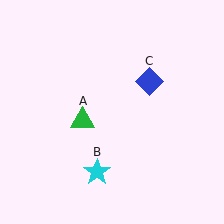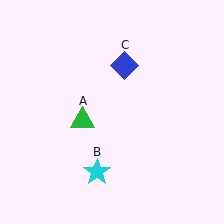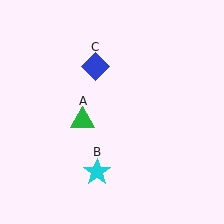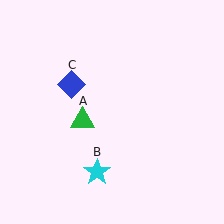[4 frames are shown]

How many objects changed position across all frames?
1 object changed position: blue diamond (object C).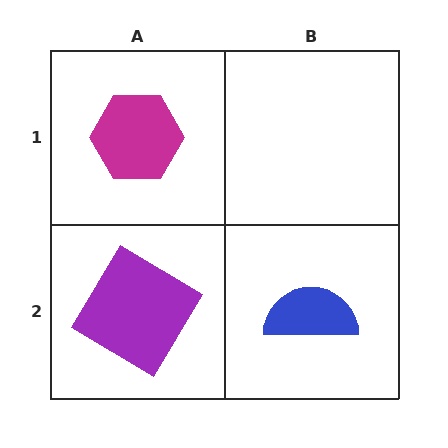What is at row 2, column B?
A blue semicircle.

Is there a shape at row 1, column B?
No, that cell is empty.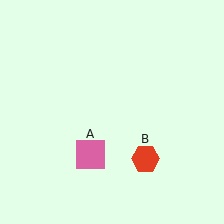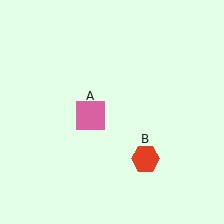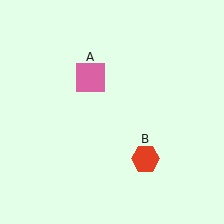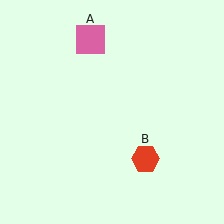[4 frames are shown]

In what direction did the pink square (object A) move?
The pink square (object A) moved up.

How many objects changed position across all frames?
1 object changed position: pink square (object A).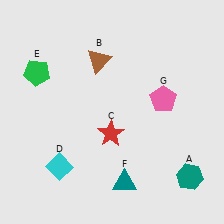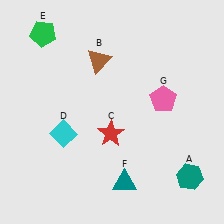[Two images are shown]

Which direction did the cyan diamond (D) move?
The cyan diamond (D) moved up.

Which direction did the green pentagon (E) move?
The green pentagon (E) moved up.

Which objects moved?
The objects that moved are: the cyan diamond (D), the green pentagon (E).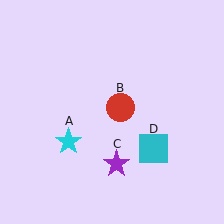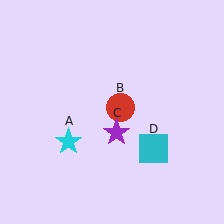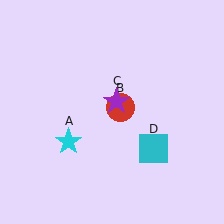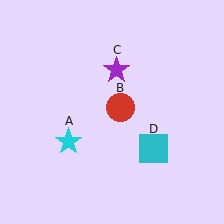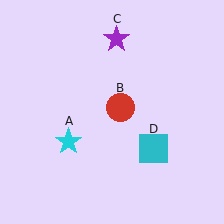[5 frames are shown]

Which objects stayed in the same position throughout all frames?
Cyan star (object A) and red circle (object B) and cyan square (object D) remained stationary.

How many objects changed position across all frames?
1 object changed position: purple star (object C).